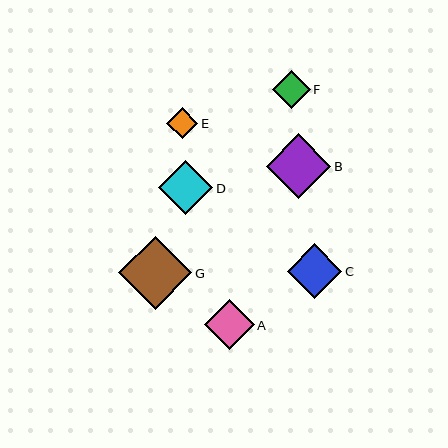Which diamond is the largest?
Diamond G is the largest with a size of approximately 73 pixels.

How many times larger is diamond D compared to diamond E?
Diamond D is approximately 1.8 times the size of diamond E.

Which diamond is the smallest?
Diamond E is the smallest with a size of approximately 31 pixels.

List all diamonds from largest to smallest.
From largest to smallest: G, B, D, C, A, F, E.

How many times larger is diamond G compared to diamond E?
Diamond G is approximately 2.4 times the size of diamond E.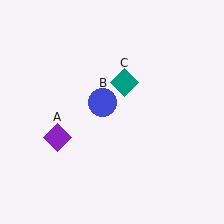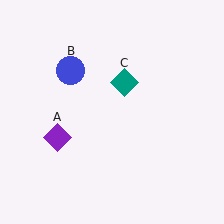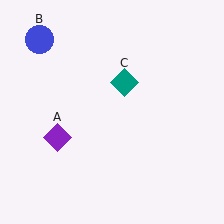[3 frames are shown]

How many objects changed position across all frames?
1 object changed position: blue circle (object B).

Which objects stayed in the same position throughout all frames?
Purple diamond (object A) and teal diamond (object C) remained stationary.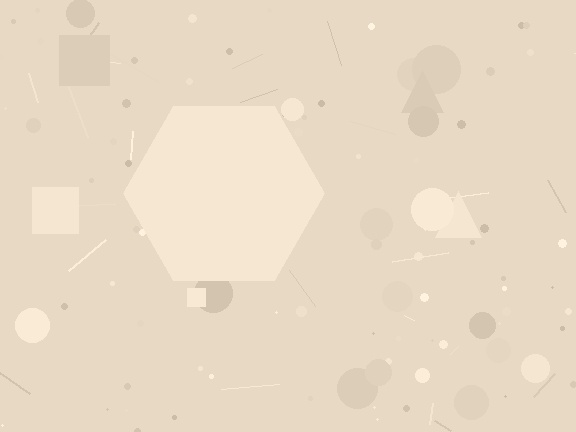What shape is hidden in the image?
A hexagon is hidden in the image.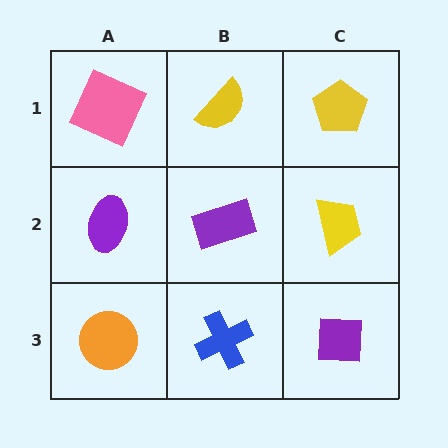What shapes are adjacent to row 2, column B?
A yellow semicircle (row 1, column B), a blue cross (row 3, column B), a purple ellipse (row 2, column A), a yellow trapezoid (row 2, column C).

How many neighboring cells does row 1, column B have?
3.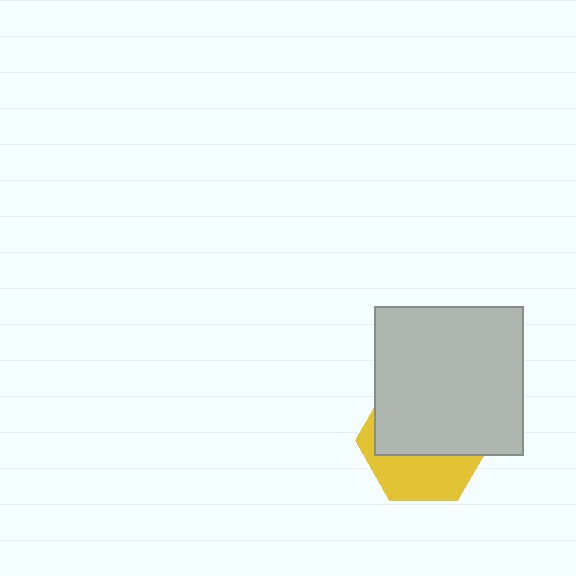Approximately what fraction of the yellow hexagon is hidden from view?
Roughly 61% of the yellow hexagon is hidden behind the light gray square.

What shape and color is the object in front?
The object in front is a light gray square.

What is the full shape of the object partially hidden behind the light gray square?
The partially hidden object is a yellow hexagon.